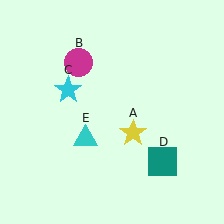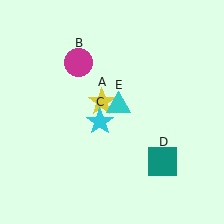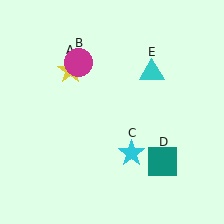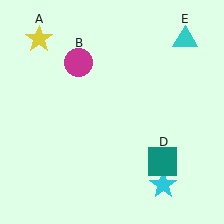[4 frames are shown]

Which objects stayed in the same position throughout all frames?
Magenta circle (object B) and teal square (object D) remained stationary.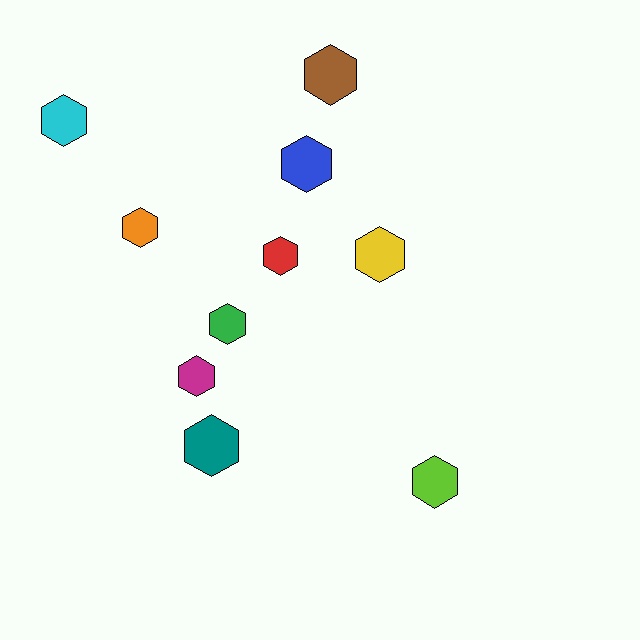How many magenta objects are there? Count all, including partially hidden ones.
There is 1 magenta object.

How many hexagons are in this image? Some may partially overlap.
There are 10 hexagons.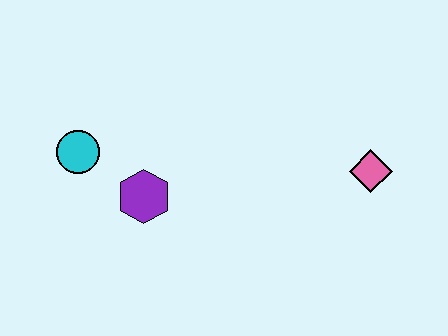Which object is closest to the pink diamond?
The purple hexagon is closest to the pink diamond.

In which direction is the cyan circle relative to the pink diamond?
The cyan circle is to the left of the pink diamond.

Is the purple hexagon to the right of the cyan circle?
Yes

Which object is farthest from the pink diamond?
The cyan circle is farthest from the pink diamond.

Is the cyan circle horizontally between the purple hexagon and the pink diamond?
No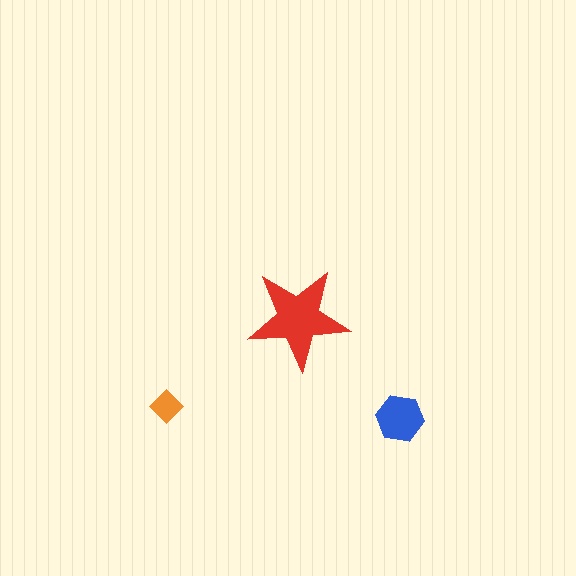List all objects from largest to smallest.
The red star, the blue hexagon, the orange diamond.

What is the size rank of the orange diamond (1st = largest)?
3rd.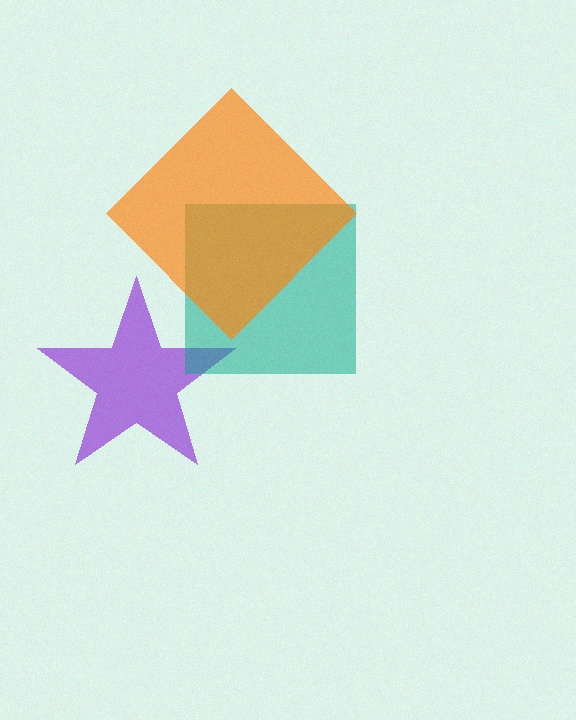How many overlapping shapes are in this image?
There are 3 overlapping shapes in the image.